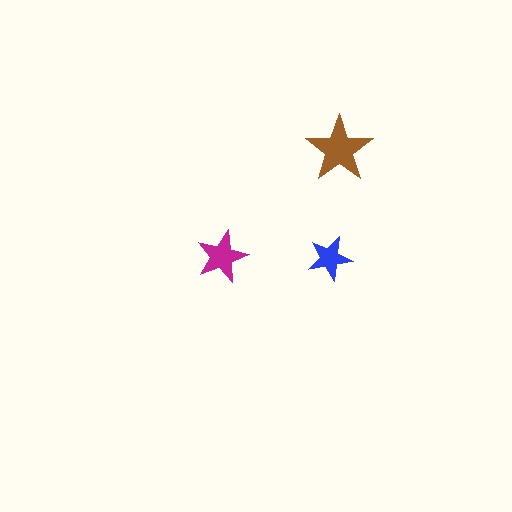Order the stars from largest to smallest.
the brown one, the magenta one, the blue one.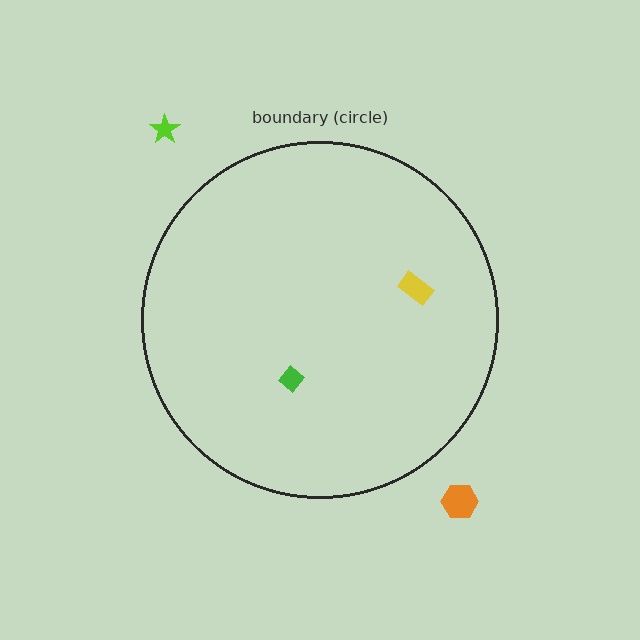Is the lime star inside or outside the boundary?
Outside.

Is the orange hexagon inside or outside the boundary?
Outside.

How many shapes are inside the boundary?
2 inside, 2 outside.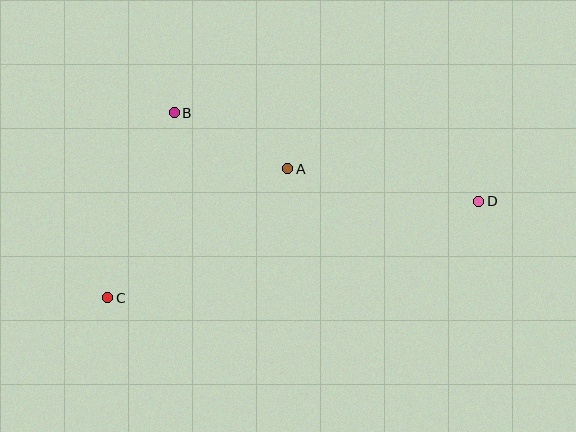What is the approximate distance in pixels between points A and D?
The distance between A and D is approximately 194 pixels.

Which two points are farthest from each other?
Points C and D are farthest from each other.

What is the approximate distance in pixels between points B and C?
The distance between B and C is approximately 197 pixels.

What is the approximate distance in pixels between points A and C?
The distance between A and C is approximately 221 pixels.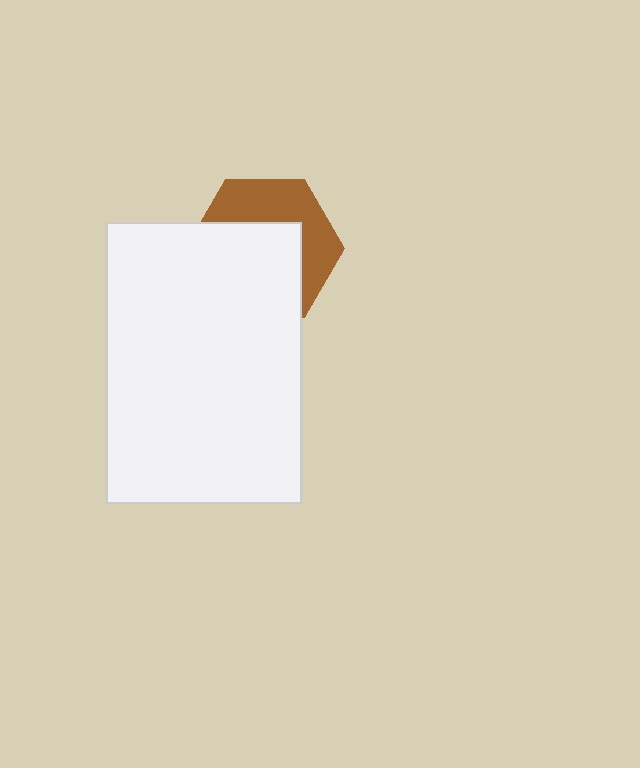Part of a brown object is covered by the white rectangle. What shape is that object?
It is a hexagon.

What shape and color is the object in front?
The object in front is a white rectangle.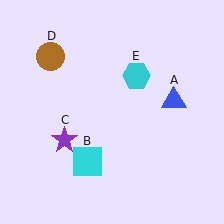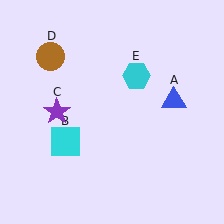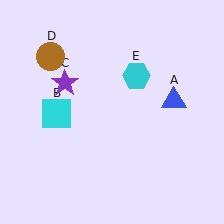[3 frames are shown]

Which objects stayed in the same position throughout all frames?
Blue triangle (object A) and brown circle (object D) and cyan hexagon (object E) remained stationary.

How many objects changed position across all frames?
2 objects changed position: cyan square (object B), purple star (object C).